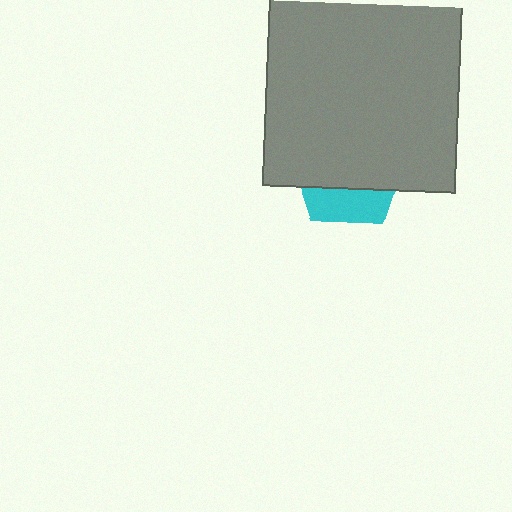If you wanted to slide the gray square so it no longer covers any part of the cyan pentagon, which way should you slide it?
Slide it up — that is the most direct way to separate the two shapes.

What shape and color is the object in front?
The object in front is a gray square.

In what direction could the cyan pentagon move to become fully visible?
The cyan pentagon could move down. That would shift it out from behind the gray square entirely.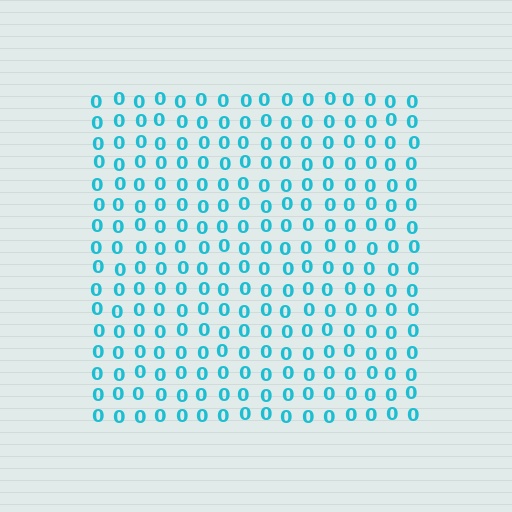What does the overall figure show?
The overall figure shows a square.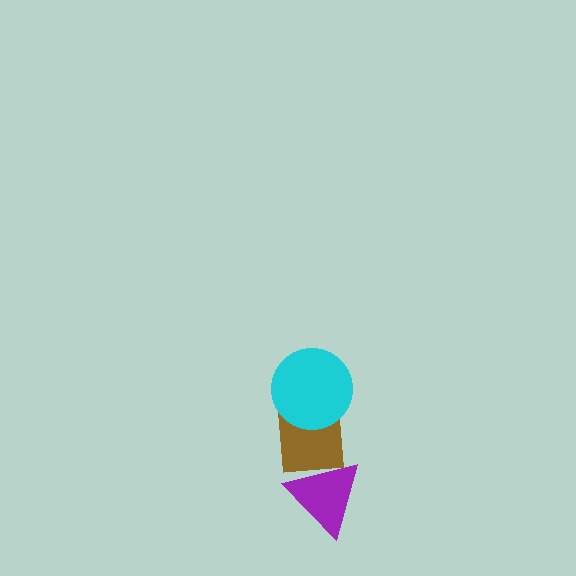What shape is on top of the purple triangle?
The brown square is on top of the purple triangle.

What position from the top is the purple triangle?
The purple triangle is 3rd from the top.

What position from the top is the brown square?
The brown square is 2nd from the top.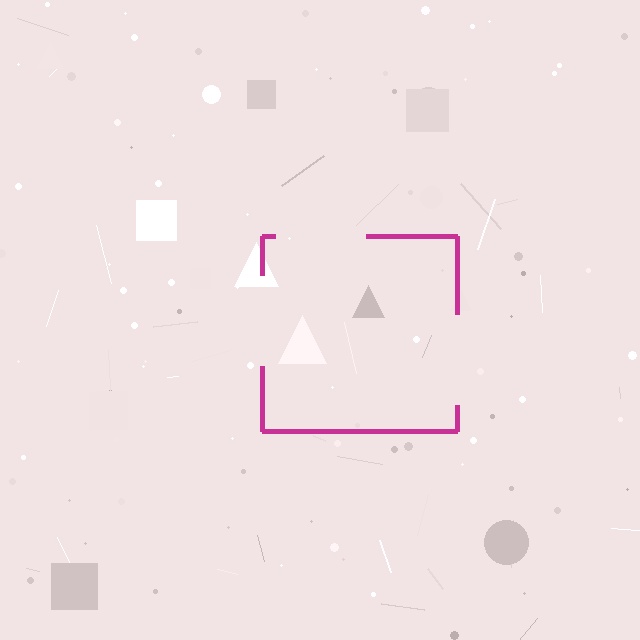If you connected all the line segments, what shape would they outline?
They would outline a square.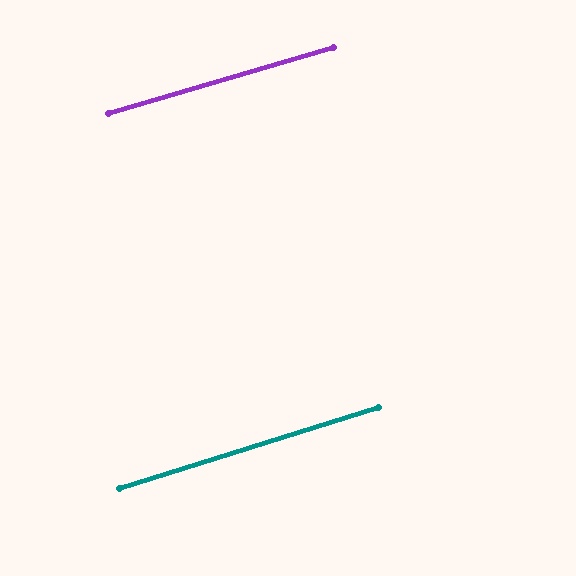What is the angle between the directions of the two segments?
Approximately 1 degree.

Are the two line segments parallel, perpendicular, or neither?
Parallel — their directions differ by only 1.0°.